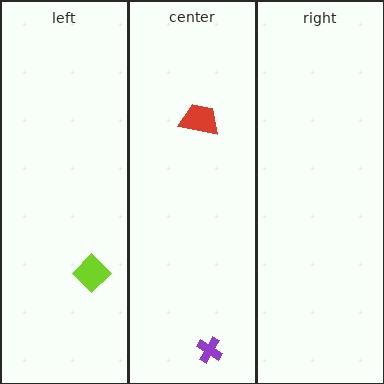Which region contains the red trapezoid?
The center region.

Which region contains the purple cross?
The center region.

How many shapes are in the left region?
1.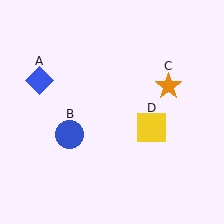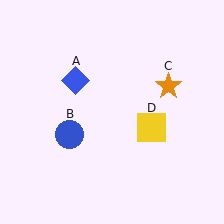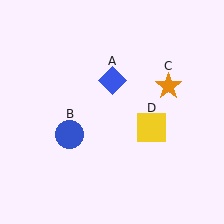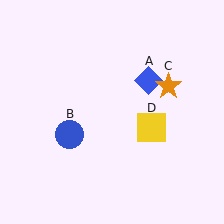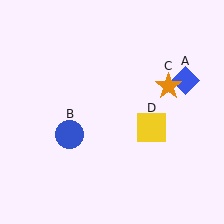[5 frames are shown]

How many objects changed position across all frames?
1 object changed position: blue diamond (object A).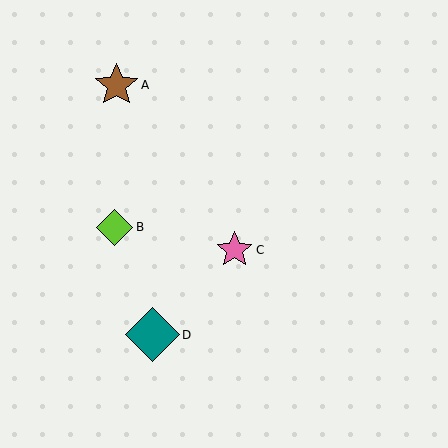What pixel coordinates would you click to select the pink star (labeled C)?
Click at (235, 250) to select the pink star C.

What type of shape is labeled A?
Shape A is a brown star.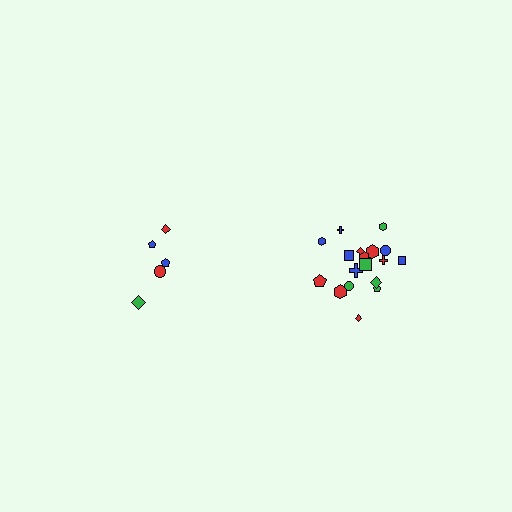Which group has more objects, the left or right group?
The right group.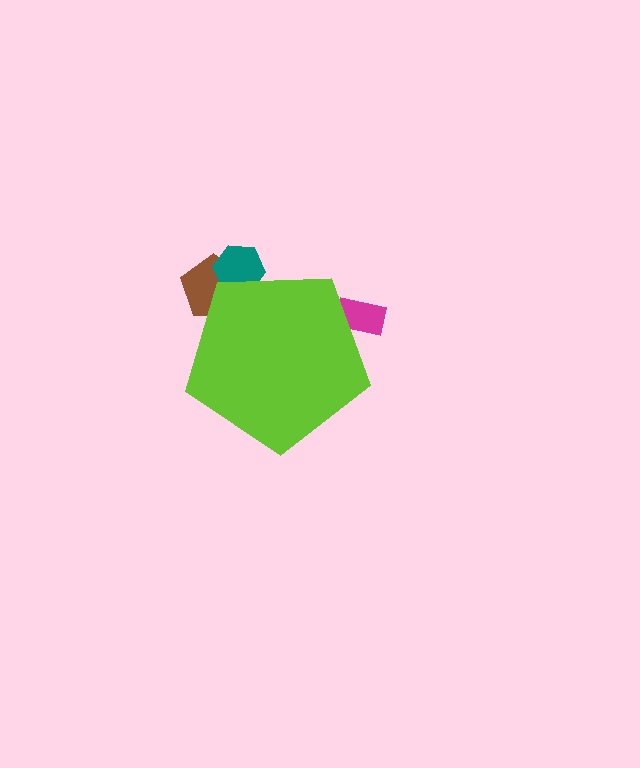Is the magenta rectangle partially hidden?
Yes, the magenta rectangle is partially hidden behind the lime pentagon.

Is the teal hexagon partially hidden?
Yes, the teal hexagon is partially hidden behind the lime pentagon.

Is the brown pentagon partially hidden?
Yes, the brown pentagon is partially hidden behind the lime pentagon.